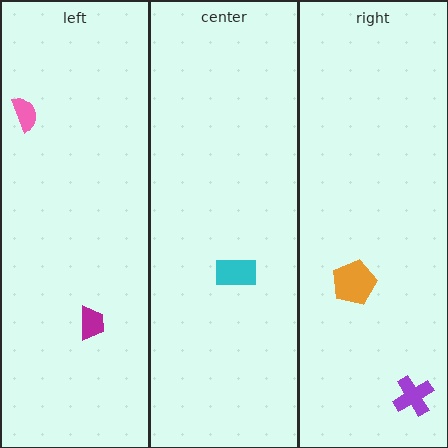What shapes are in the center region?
The cyan rectangle.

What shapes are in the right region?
The orange pentagon, the purple cross.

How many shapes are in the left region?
2.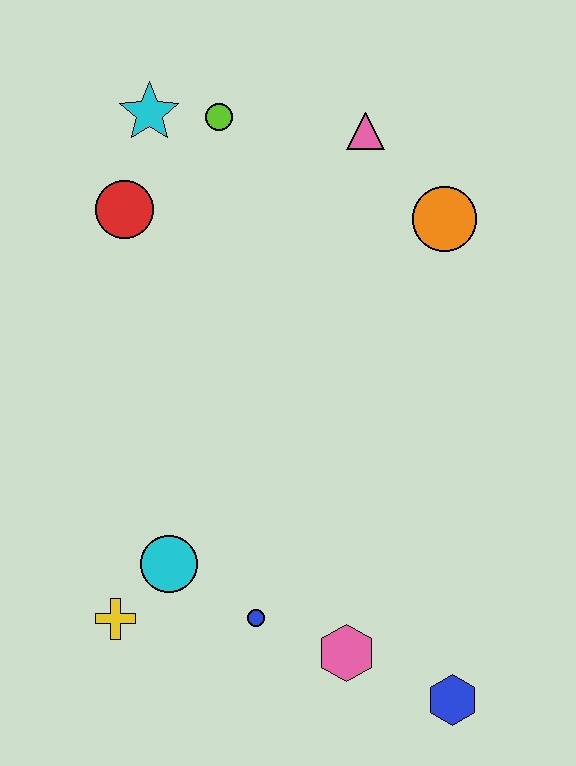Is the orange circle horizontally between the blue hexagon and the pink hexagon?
Yes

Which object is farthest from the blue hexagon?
The cyan star is farthest from the blue hexagon.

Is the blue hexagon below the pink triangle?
Yes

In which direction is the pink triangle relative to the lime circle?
The pink triangle is to the right of the lime circle.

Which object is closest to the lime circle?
The cyan star is closest to the lime circle.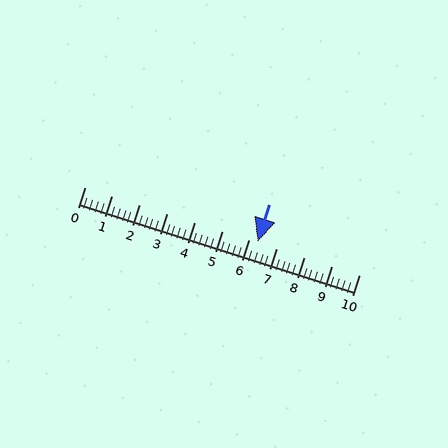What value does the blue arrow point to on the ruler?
The blue arrow points to approximately 6.3.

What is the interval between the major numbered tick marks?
The major tick marks are spaced 1 units apart.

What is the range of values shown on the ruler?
The ruler shows values from 0 to 10.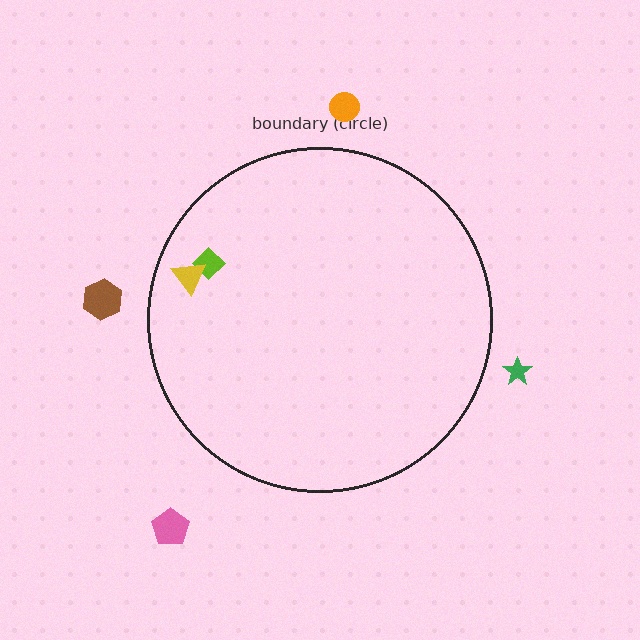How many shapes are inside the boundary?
2 inside, 4 outside.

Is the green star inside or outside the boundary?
Outside.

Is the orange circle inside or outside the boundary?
Outside.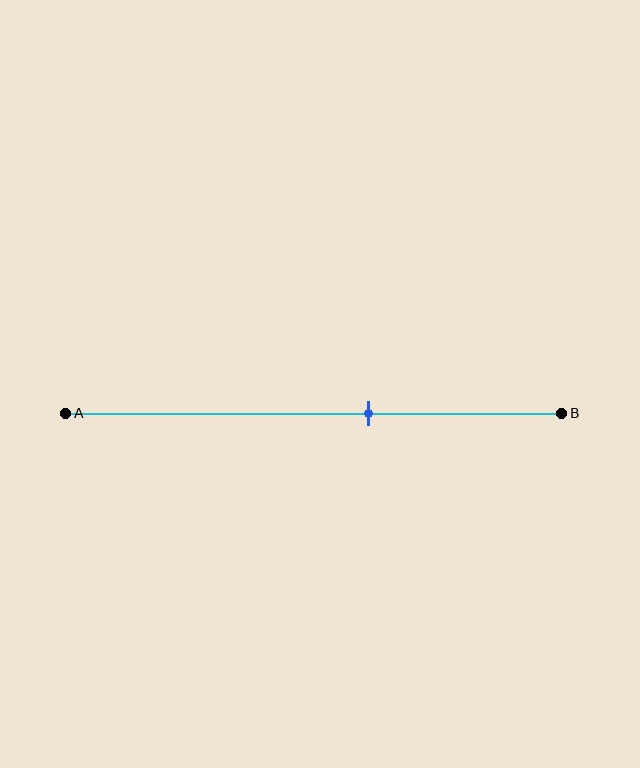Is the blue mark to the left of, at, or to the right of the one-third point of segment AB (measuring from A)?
The blue mark is to the right of the one-third point of segment AB.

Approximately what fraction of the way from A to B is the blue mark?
The blue mark is approximately 60% of the way from A to B.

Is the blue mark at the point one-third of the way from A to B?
No, the mark is at about 60% from A, not at the 33% one-third point.